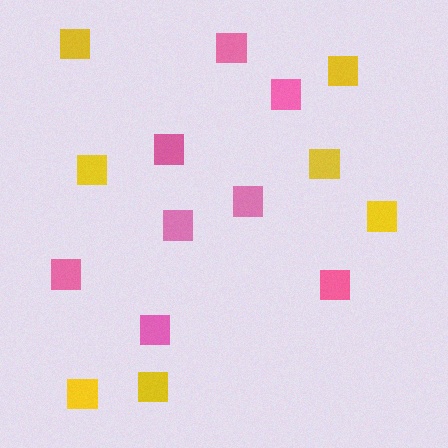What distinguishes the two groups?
There are 2 groups: one group of pink squares (8) and one group of yellow squares (7).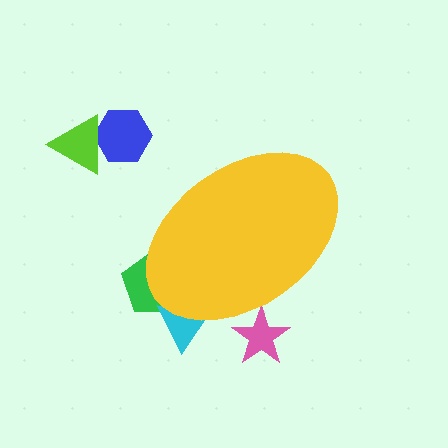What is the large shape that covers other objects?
A yellow ellipse.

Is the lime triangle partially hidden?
No, the lime triangle is fully visible.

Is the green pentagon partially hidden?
Yes, the green pentagon is partially hidden behind the yellow ellipse.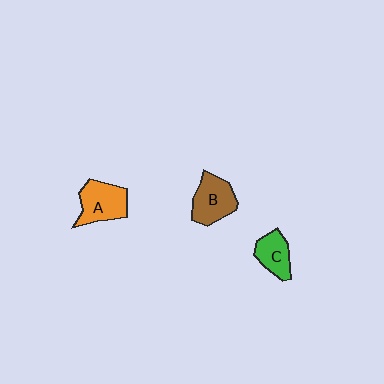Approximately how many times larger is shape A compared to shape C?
Approximately 1.4 times.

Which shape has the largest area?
Shape A (orange).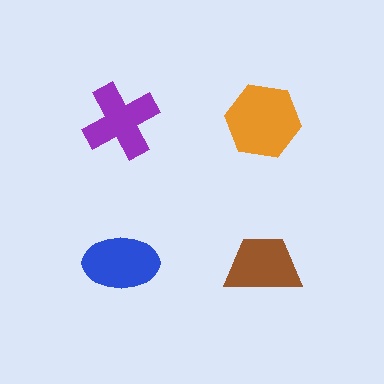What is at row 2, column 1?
A blue ellipse.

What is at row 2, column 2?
A brown trapezoid.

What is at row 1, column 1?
A purple cross.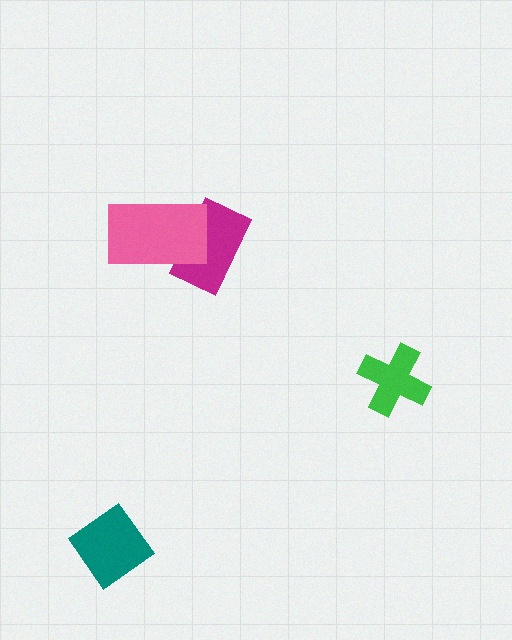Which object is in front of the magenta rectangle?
The pink rectangle is in front of the magenta rectangle.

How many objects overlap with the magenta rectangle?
1 object overlaps with the magenta rectangle.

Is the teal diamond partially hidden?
No, no other shape covers it.